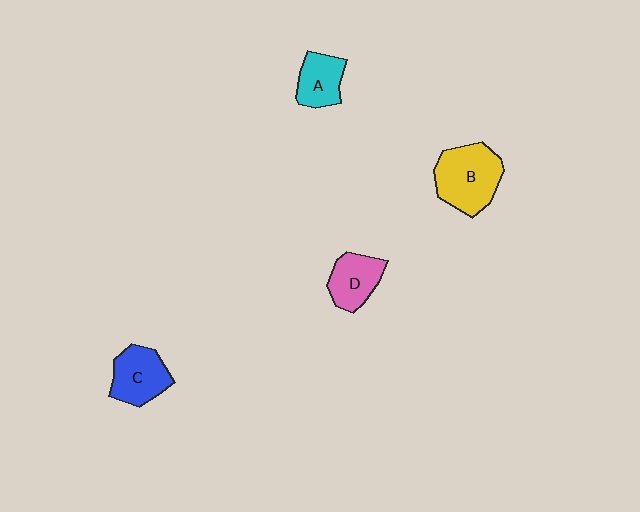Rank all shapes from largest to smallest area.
From largest to smallest: B (yellow), C (blue), D (pink), A (cyan).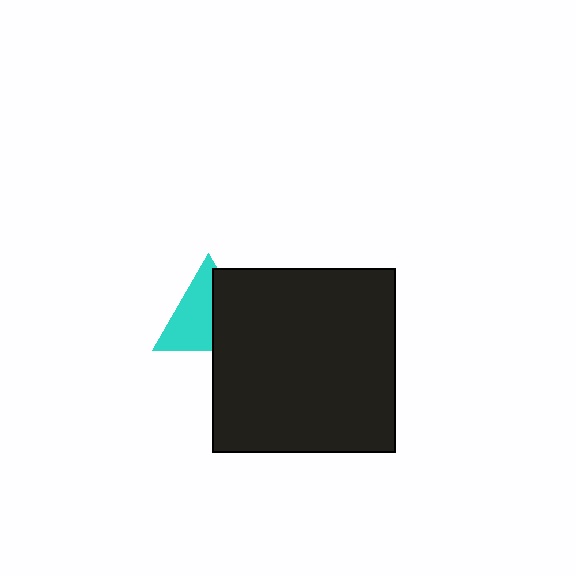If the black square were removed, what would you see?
You would see the complete cyan triangle.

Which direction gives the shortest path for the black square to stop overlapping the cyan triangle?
Moving right gives the shortest separation.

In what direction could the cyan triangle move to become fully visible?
The cyan triangle could move left. That would shift it out from behind the black square entirely.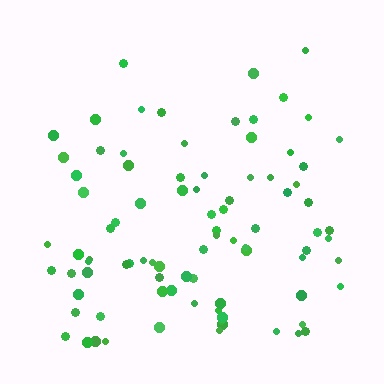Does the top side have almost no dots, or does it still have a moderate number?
Still a moderate number, just noticeably fewer than the bottom.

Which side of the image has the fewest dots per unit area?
The top.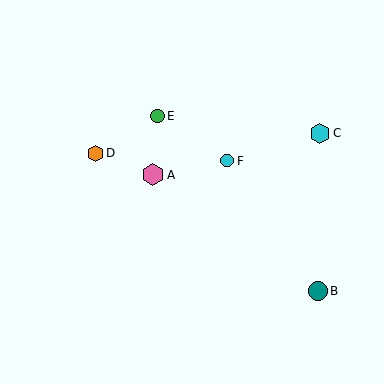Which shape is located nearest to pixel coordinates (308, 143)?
The cyan hexagon (labeled C) at (320, 133) is nearest to that location.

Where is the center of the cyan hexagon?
The center of the cyan hexagon is at (320, 133).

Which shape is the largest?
The pink hexagon (labeled A) is the largest.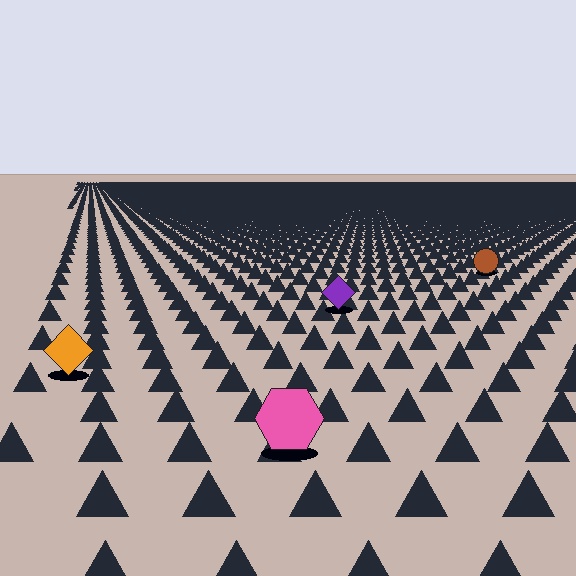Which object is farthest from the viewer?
The brown circle is farthest from the viewer. It appears smaller and the ground texture around it is denser.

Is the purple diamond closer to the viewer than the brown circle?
Yes. The purple diamond is closer — you can tell from the texture gradient: the ground texture is coarser near it.